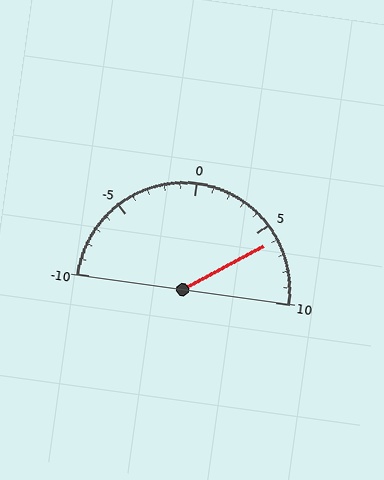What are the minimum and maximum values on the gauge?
The gauge ranges from -10 to 10.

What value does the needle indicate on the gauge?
The needle indicates approximately 6.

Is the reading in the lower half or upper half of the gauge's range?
The reading is in the upper half of the range (-10 to 10).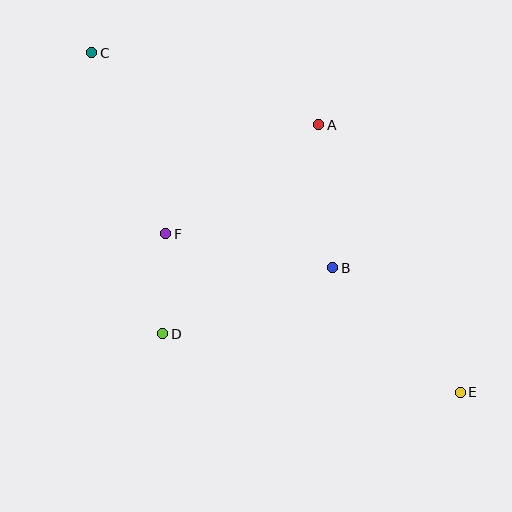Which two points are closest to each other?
Points D and F are closest to each other.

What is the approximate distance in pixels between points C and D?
The distance between C and D is approximately 290 pixels.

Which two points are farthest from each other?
Points C and E are farthest from each other.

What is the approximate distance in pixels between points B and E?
The distance between B and E is approximately 178 pixels.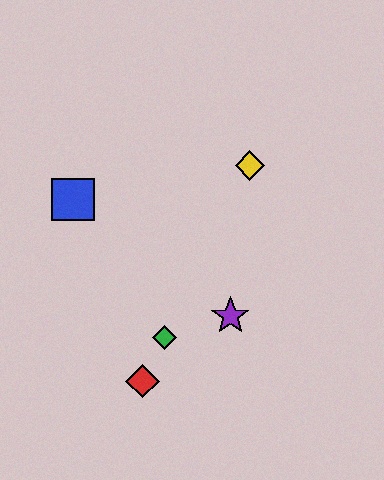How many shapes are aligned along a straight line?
3 shapes (the red diamond, the green diamond, the yellow diamond) are aligned along a straight line.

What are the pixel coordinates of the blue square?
The blue square is at (73, 199).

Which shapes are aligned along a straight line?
The red diamond, the green diamond, the yellow diamond are aligned along a straight line.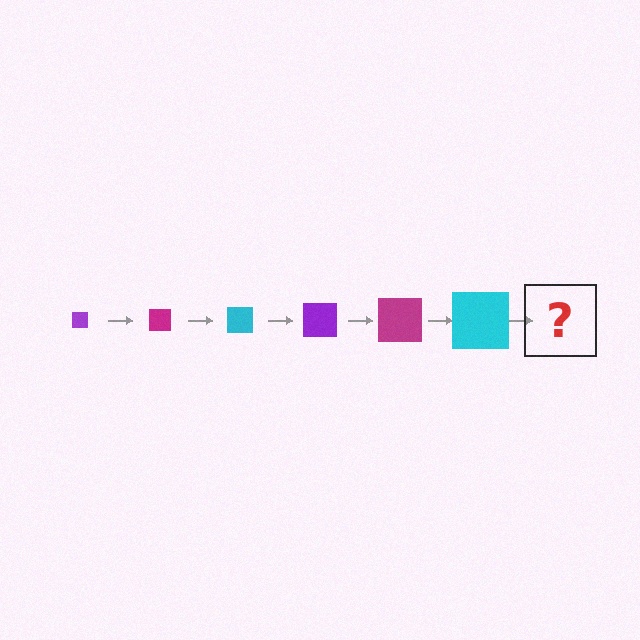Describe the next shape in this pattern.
It should be a purple square, larger than the previous one.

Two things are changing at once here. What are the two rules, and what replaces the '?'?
The two rules are that the square grows larger each step and the color cycles through purple, magenta, and cyan. The '?' should be a purple square, larger than the previous one.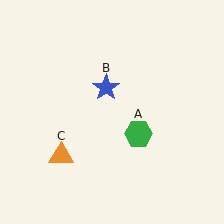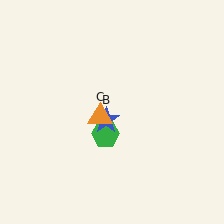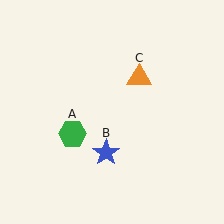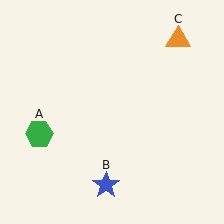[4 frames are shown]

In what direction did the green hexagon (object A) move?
The green hexagon (object A) moved left.